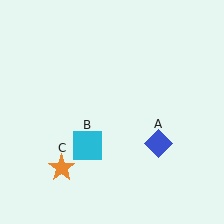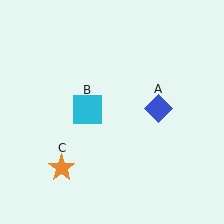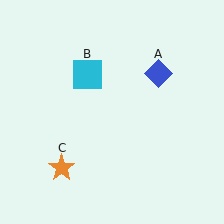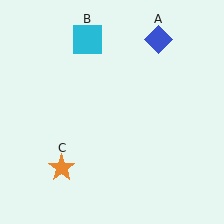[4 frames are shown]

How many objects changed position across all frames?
2 objects changed position: blue diamond (object A), cyan square (object B).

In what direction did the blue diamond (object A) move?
The blue diamond (object A) moved up.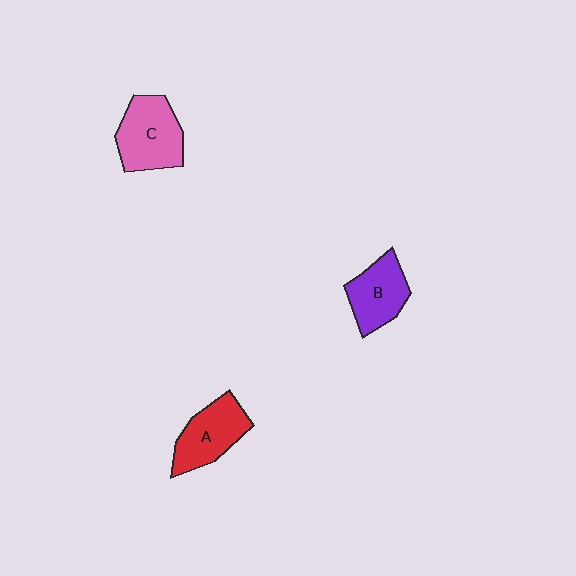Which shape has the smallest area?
Shape B (purple).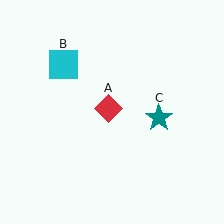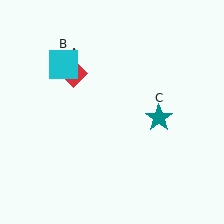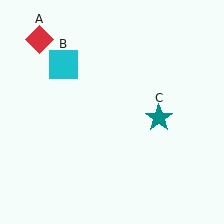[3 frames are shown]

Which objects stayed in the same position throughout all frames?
Cyan square (object B) and teal star (object C) remained stationary.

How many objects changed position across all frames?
1 object changed position: red diamond (object A).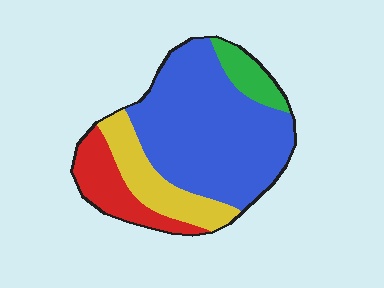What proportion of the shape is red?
Red covers around 15% of the shape.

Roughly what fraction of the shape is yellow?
Yellow covers about 20% of the shape.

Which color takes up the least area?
Green, at roughly 10%.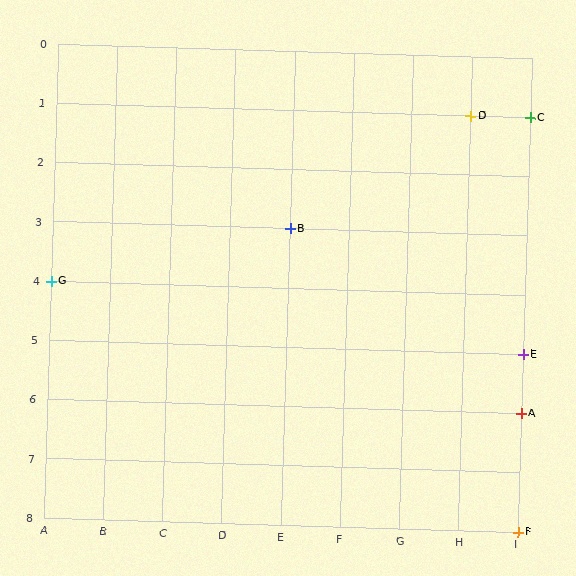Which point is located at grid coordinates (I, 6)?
Point A is at (I, 6).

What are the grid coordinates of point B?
Point B is at grid coordinates (E, 3).